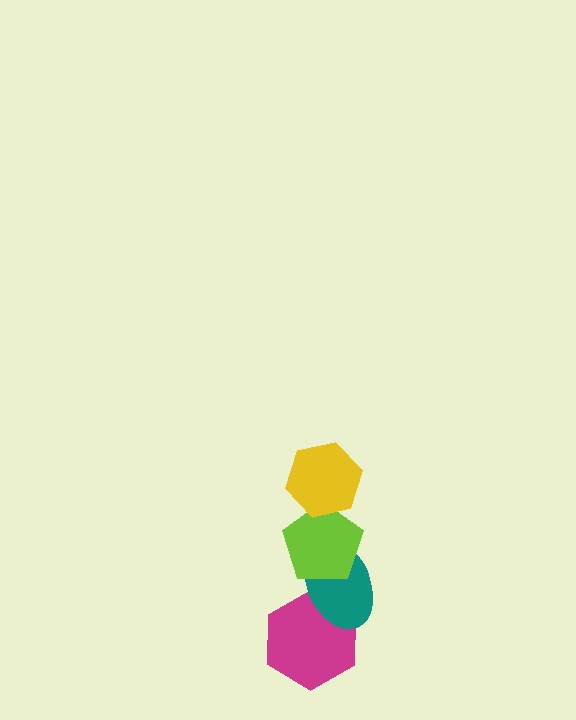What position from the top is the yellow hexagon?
The yellow hexagon is 1st from the top.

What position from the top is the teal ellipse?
The teal ellipse is 3rd from the top.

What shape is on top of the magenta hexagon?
The teal ellipse is on top of the magenta hexagon.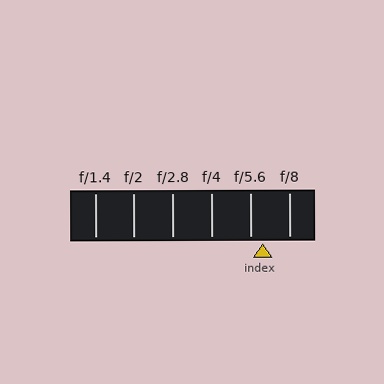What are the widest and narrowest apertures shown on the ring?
The widest aperture shown is f/1.4 and the narrowest is f/8.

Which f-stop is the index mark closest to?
The index mark is closest to f/5.6.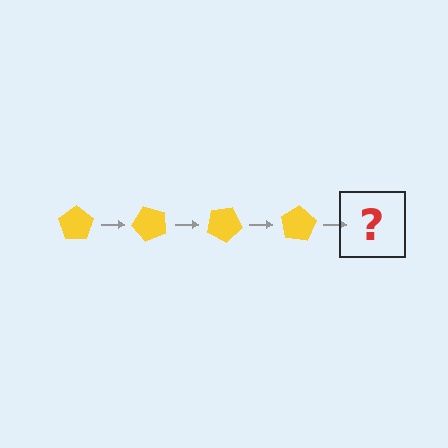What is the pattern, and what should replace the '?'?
The pattern is that the pentagon rotates 50 degrees each step. The '?' should be a yellow pentagon rotated 200 degrees.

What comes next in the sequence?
The next element should be a yellow pentagon rotated 200 degrees.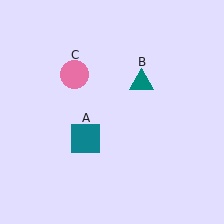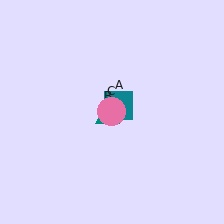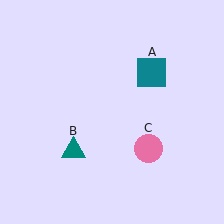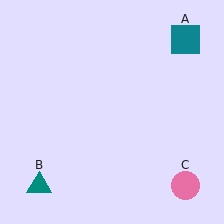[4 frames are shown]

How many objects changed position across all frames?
3 objects changed position: teal square (object A), teal triangle (object B), pink circle (object C).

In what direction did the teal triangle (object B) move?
The teal triangle (object B) moved down and to the left.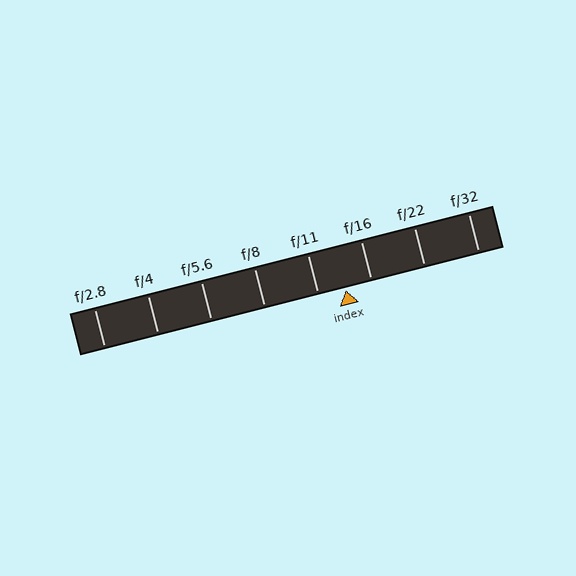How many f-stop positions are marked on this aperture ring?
There are 8 f-stop positions marked.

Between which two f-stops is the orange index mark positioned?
The index mark is between f/11 and f/16.